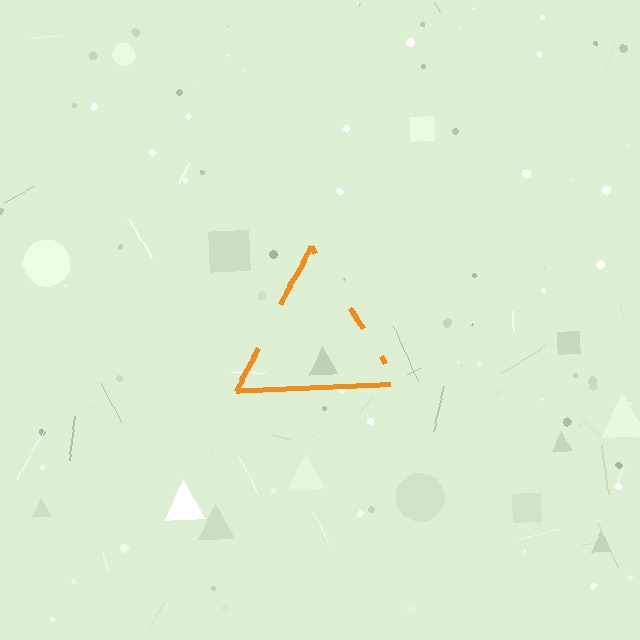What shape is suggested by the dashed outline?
The dashed outline suggests a triangle.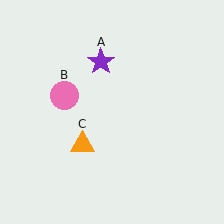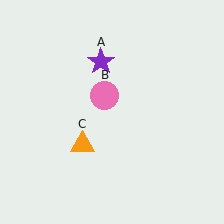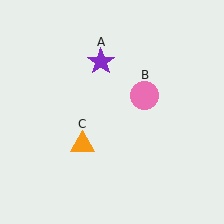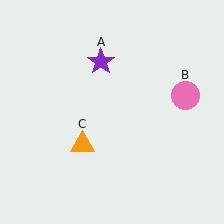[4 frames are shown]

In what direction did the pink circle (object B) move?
The pink circle (object B) moved right.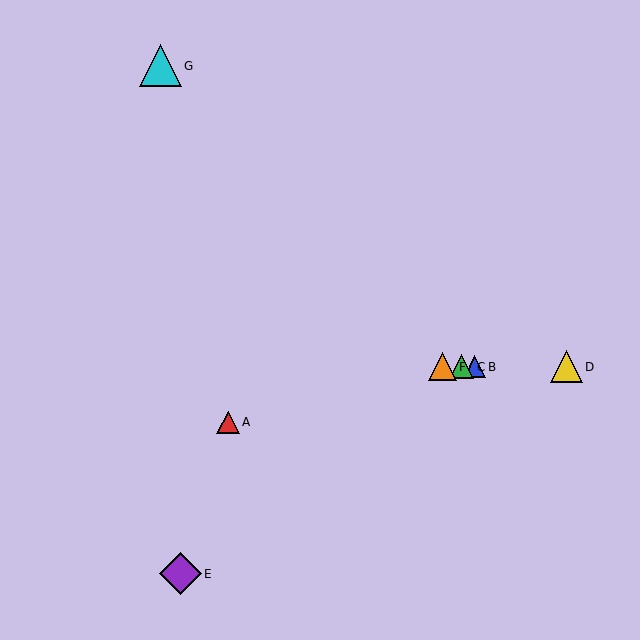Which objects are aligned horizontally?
Objects B, C, D, F are aligned horizontally.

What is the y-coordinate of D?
Object D is at y≈367.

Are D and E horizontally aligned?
No, D is at y≈367 and E is at y≈574.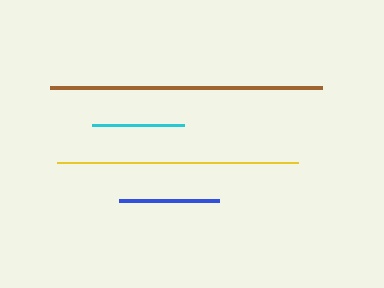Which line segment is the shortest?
The cyan line is the shortest at approximately 92 pixels.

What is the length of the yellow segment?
The yellow segment is approximately 241 pixels long.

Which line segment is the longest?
The brown line is the longest at approximately 271 pixels.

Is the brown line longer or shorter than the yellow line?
The brown line is longer than the yellow line.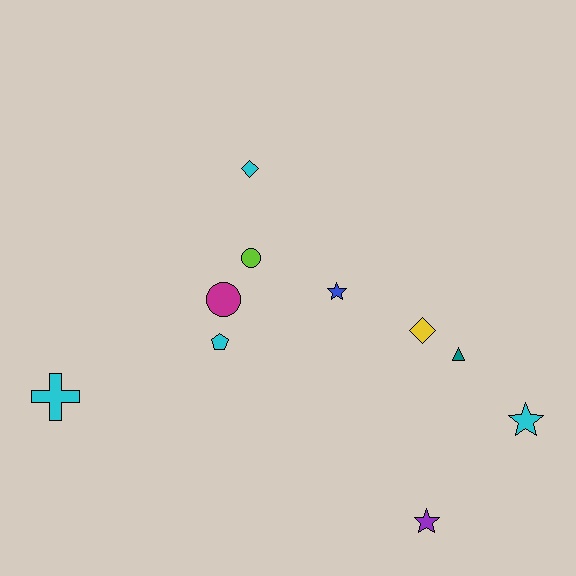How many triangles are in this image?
There is 1 triangle.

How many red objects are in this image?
There are no red objects.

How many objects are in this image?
There are 10 objects.